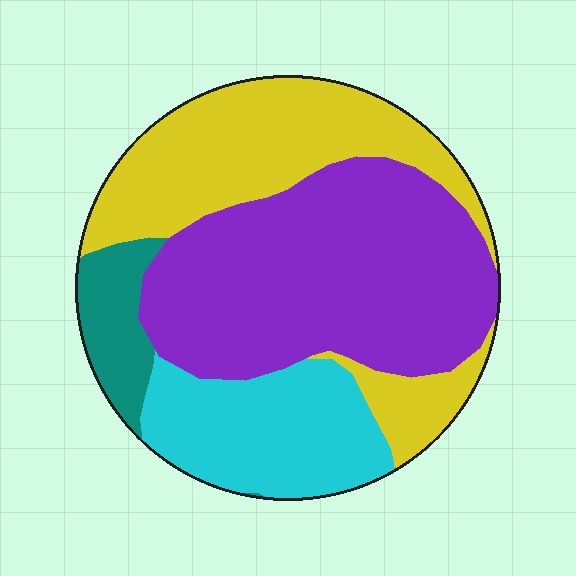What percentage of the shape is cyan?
Cyan takes up less than a quarter of the shape.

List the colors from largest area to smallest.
From largest to smallest: purple, yellow, cyan, teal.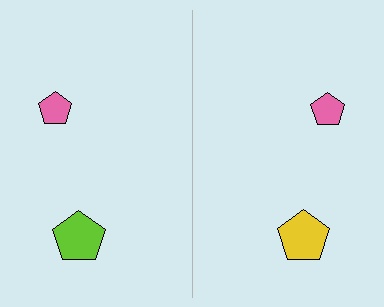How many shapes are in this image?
There are 4 shapes in this image.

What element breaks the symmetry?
The yellow pentagon on the right side breaks the symmetry — its mirror counterpart is lime.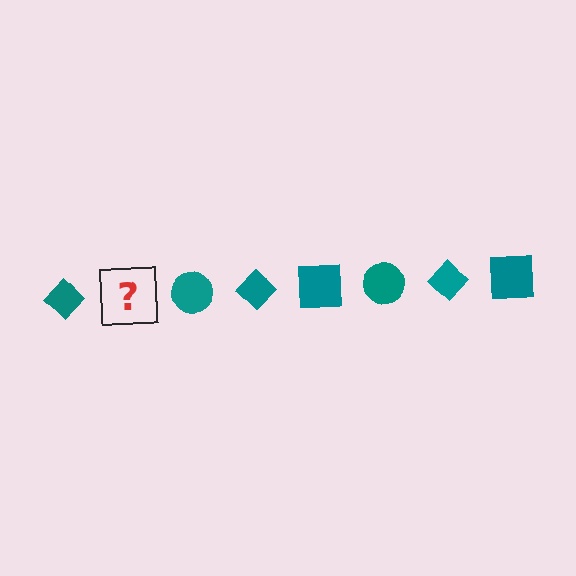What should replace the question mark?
The question mark should be replaced with a teal square.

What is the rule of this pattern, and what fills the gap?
The rule is that the pattern cycles through diamond, square, circle shapes in teal. The gap should be filled with a teal square.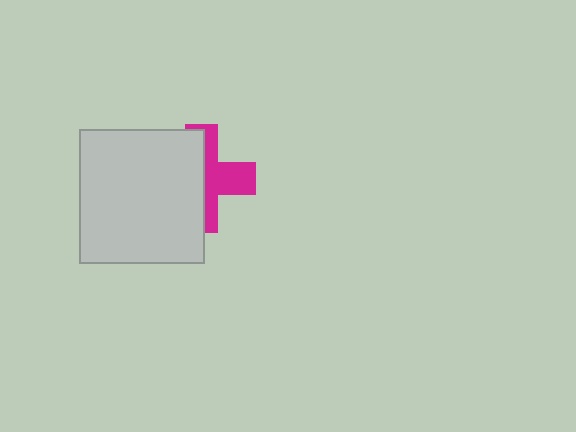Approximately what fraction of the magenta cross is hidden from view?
Roughly 55% of the magenta cross is hidden behind the light gray rectangle.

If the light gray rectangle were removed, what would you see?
You would see the complete magenta cross.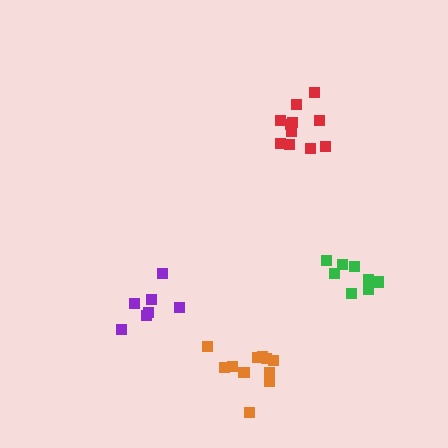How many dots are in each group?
Group 1: 11 dots, Group 2: 7 dots, Group 3: 11 dots, Group 4: 8 dots (37 total).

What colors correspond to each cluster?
The clusters are colored: red, purple, orange, green.